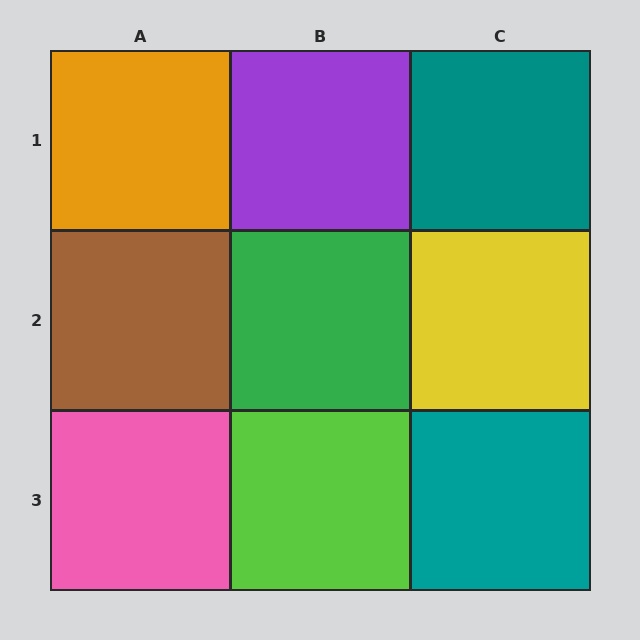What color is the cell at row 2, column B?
Green.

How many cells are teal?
2 cells are teal.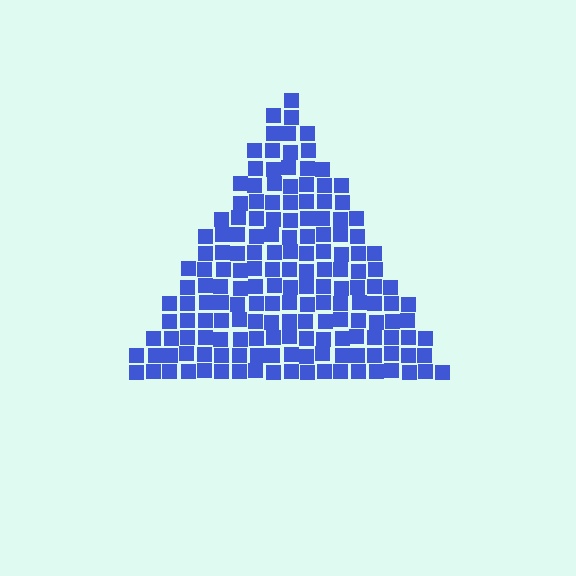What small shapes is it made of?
It is made of small squares.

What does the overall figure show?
The overall figure shows a triangle.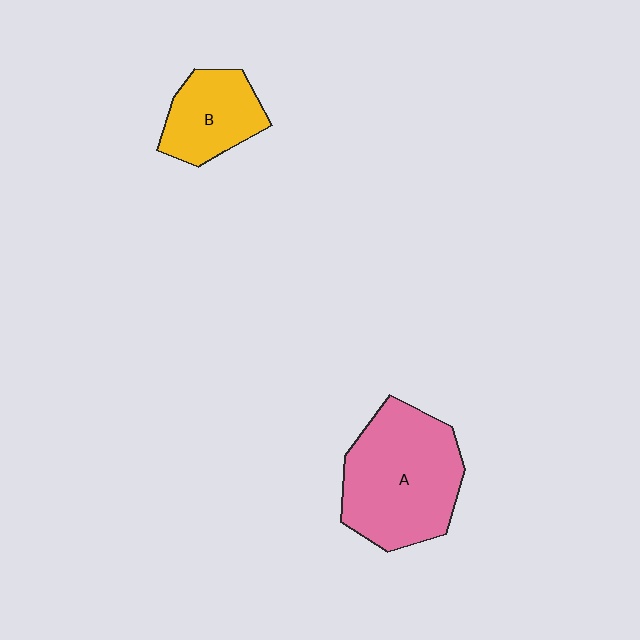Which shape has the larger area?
Shape A (pink).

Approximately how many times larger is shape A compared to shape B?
Approximately 1.9 times.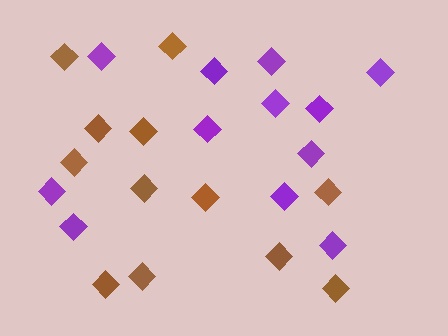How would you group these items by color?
There are 2 groups: one group of purple diamonds (12) and one group of brown diamonds (12).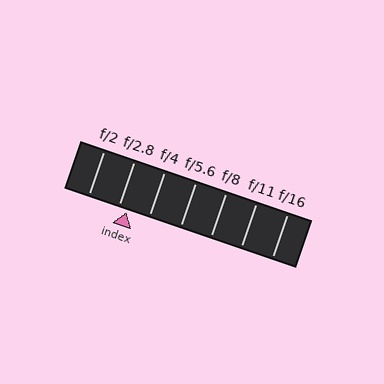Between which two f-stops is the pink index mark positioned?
The index mark is between f/2.8 and f/4.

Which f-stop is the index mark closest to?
The index mark is closest to f/2.8.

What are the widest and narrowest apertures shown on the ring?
The widest aperture shown is f/2 and the narrowest is f/16.